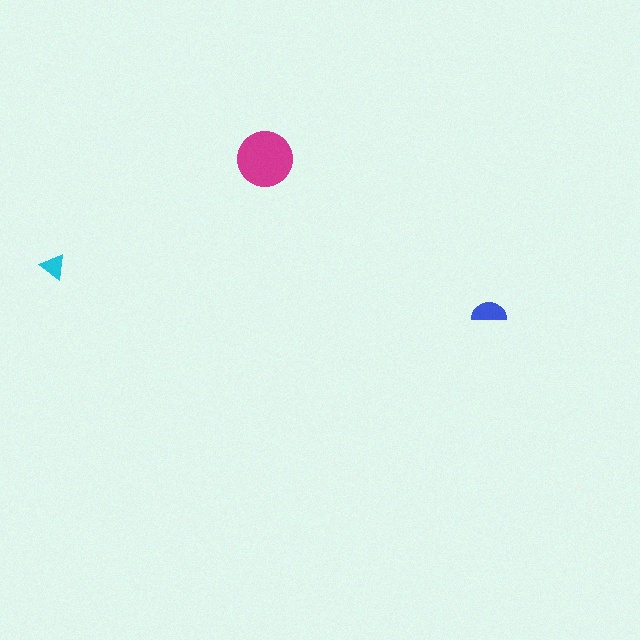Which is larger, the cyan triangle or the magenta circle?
The magenta circle.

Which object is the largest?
The magenta circle.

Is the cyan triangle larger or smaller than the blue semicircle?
Smaller.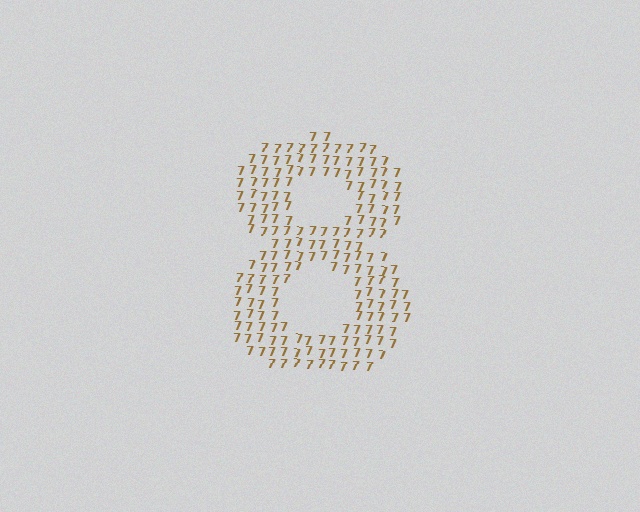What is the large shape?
The large shape is the digit 8.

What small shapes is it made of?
It is made of small digit 7's.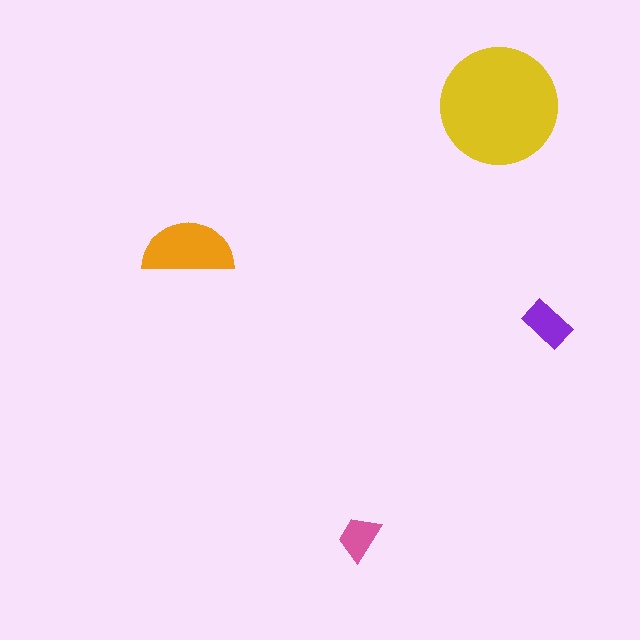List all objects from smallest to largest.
The pink trapezoid, the purple rectangle, the orange semicircle, the yellow circle.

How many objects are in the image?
There are 4 objects in the image.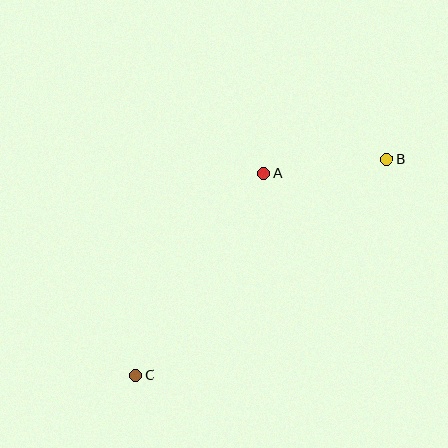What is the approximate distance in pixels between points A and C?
The distance between A and C is approximately 239 pixels.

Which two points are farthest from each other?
Points B and C are farthest from each other.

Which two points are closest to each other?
Points A and B are closest to each other.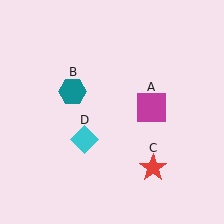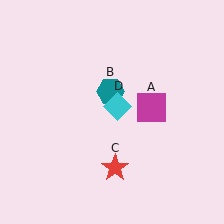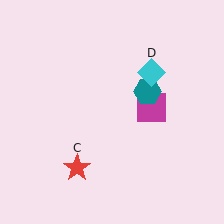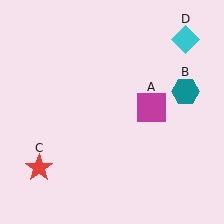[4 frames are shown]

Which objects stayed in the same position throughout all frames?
Magenta square (object A) remained stationary.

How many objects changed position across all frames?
3 objects changed position: teal hexagon (object B), red star (object C), cyan diamond (object D).